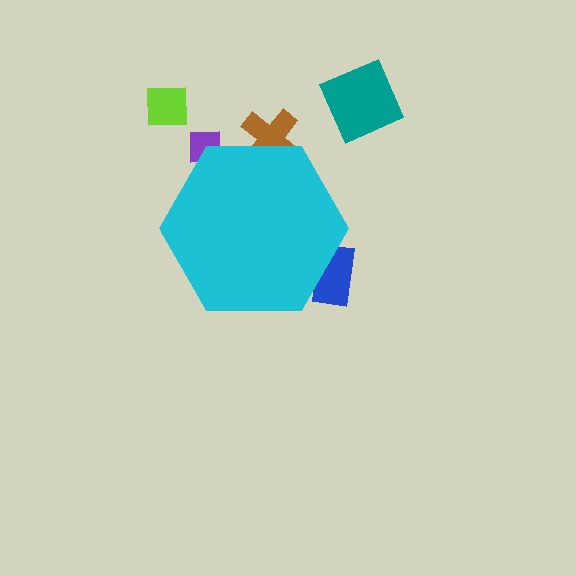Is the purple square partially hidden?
Yes, the purple square is partially hidden behind the cyan hexagon.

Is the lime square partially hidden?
No, the lime square is fully visible.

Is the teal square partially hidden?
No, the teal square is fully visible.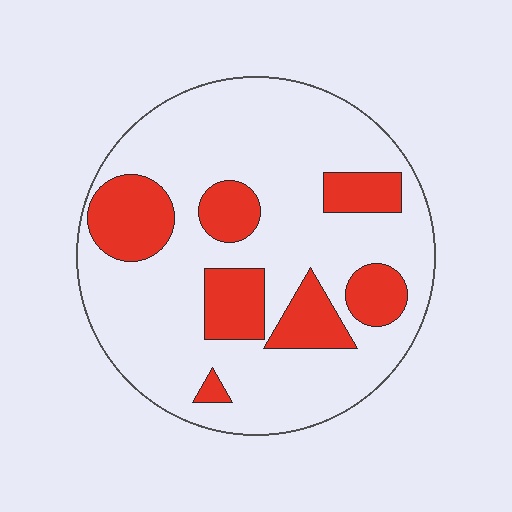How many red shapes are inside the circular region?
7.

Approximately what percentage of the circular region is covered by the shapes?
Approximately 25%.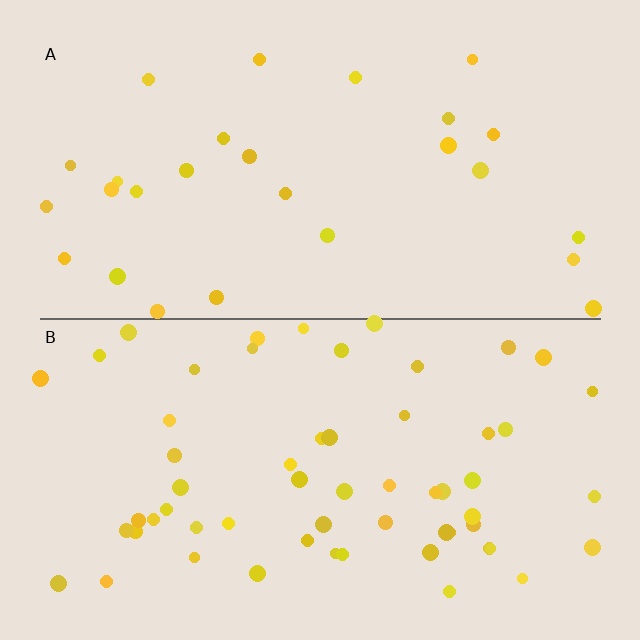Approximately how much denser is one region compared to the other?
Approximately 2.2× — region B over region A.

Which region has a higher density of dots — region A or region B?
B (the bottom).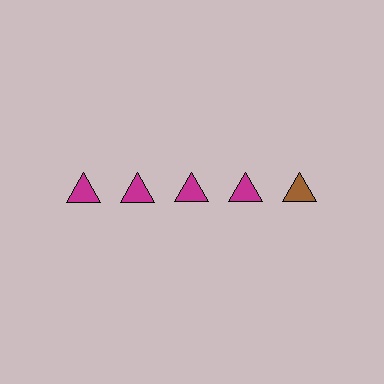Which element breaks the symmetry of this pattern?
The brown triangle in the top row, rightmost column breaks the symmetry. All other shapes are magenta triangles.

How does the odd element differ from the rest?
It has a different color: brown instead of magenta.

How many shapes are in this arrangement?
There are 5 shapes arranged in a grid pattern.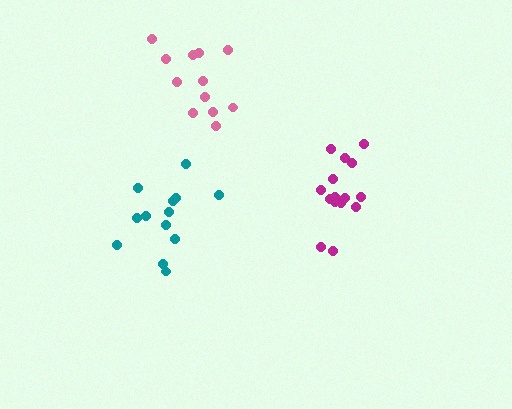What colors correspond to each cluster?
The clusters are colored: pink, magenta, teal.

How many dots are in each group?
Group 1: 12 dots, Group 2: 15 dots, Group 3: 13 dots (40 total).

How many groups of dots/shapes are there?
There are 3 groups.